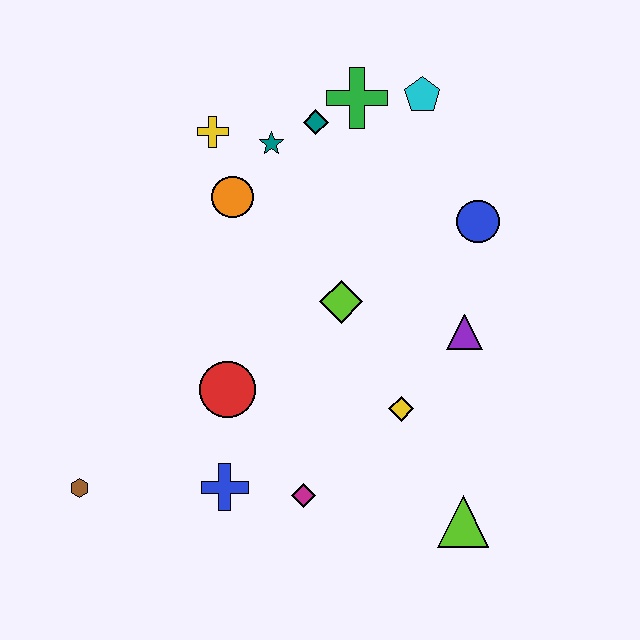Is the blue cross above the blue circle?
No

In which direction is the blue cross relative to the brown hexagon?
The blue cross is to the right of the brown hexagon.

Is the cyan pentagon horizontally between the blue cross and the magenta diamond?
No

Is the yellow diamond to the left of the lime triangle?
Yes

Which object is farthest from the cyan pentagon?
The brown hexagon is farthest from the cyan pentagon.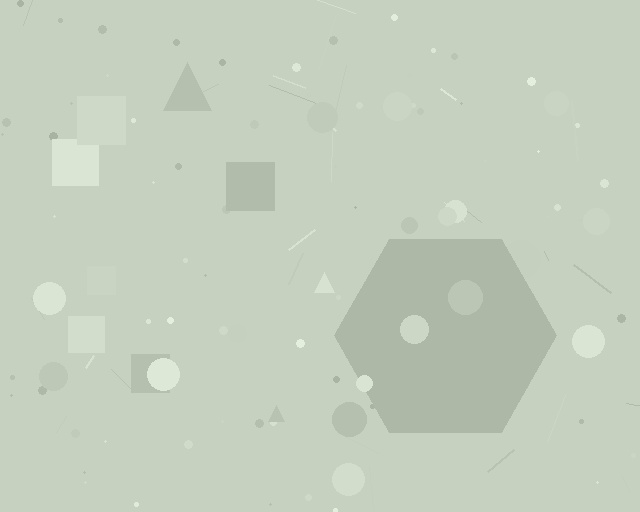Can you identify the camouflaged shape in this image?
The camouflaged shape is a hexagon.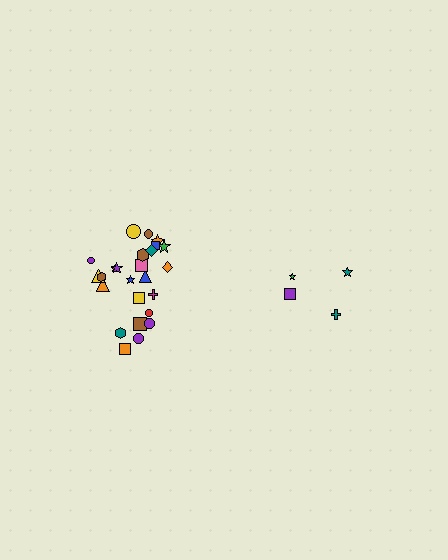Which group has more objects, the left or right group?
The left group.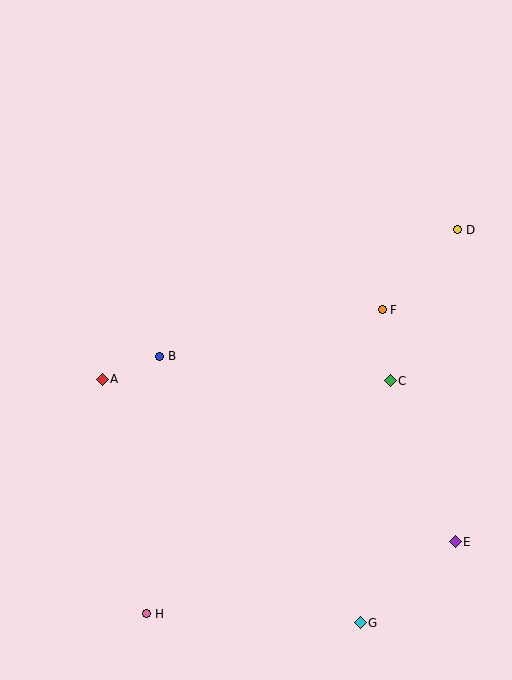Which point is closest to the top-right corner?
Point D is closest to the top-right corner.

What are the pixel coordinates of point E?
Point E is at (455, 542).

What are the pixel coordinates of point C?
Point C is at (390, 381).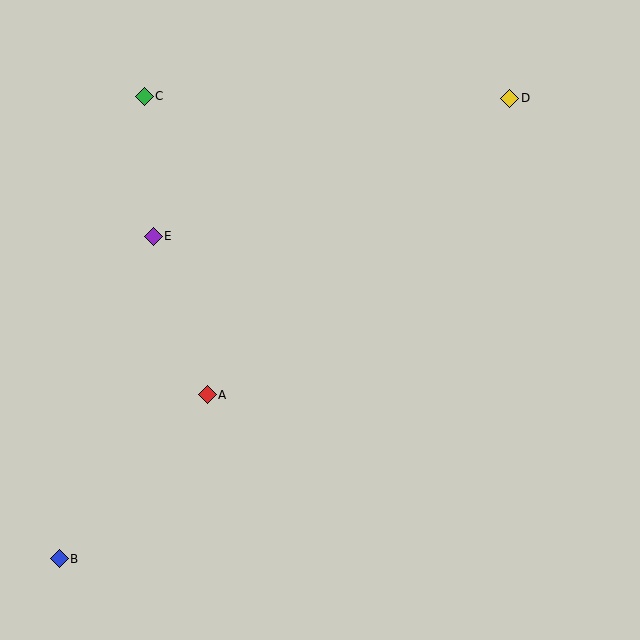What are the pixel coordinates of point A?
Point A is at (207, 395).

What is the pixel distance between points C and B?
The distance between C and B is 470 pixels.